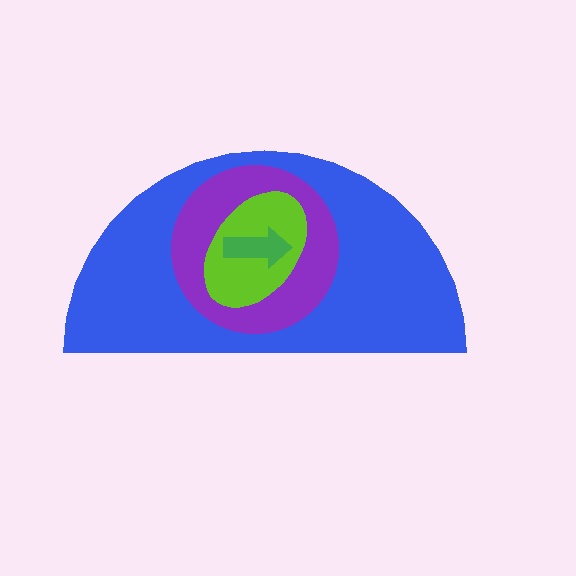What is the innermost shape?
The green arrow.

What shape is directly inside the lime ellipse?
The green arrow.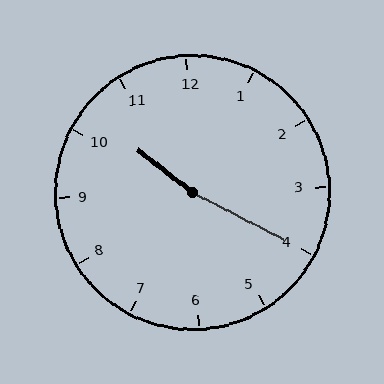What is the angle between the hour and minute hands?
Approximately 170 degrees.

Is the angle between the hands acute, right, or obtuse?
It is obtuse.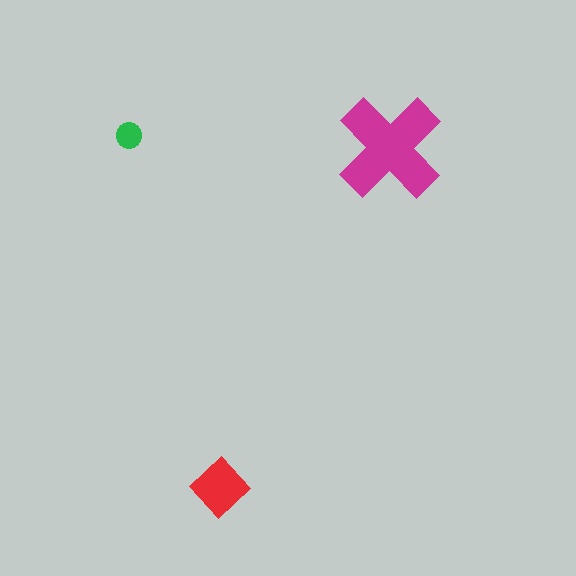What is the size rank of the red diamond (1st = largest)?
2nd.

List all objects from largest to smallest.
The magenta cross, the red diamond, the green circle.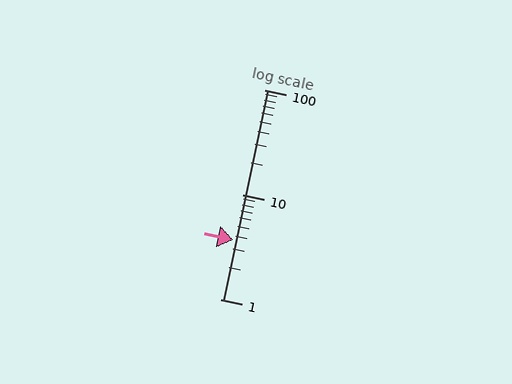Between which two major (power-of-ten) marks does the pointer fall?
The pointer is between 1 and 10.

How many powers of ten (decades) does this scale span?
The scale spans 2 decades, from 1 to 100.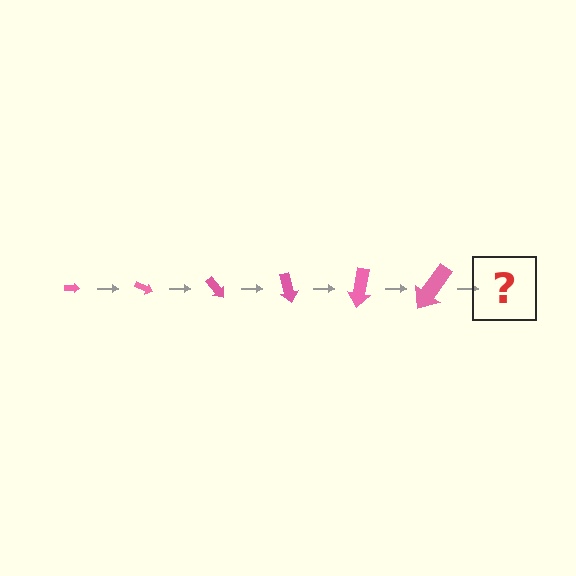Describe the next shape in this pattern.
It should be an arrow, larger than the previous one and rotated 150 degrees from the start.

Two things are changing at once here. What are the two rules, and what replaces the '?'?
The two rules are that the arrow grows larger each step and it rotates 25 degrees each step. The '?' should be an arrow, larger than the previous one and rotated 150 degrees from the start.